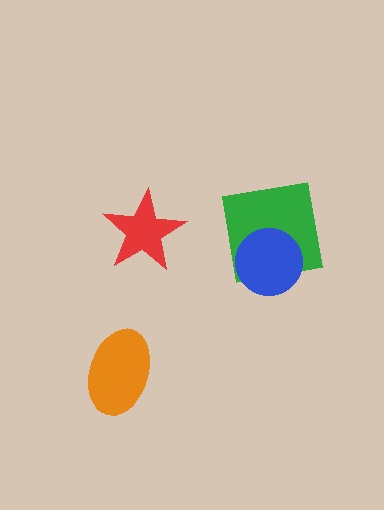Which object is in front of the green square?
The blue circle is in front of the green square.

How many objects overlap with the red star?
0 objects overlap with the red star.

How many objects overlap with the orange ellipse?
0 objects overlap with the orange ellipse.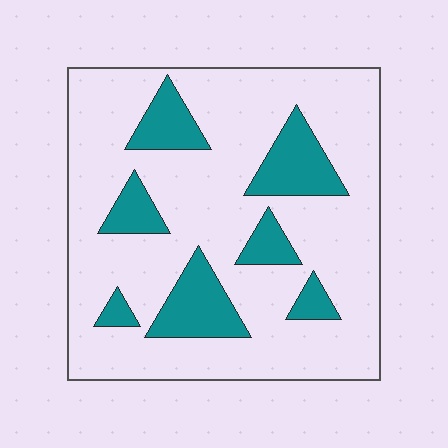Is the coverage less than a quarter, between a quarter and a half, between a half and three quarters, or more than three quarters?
Less than a quarter.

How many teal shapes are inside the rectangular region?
7.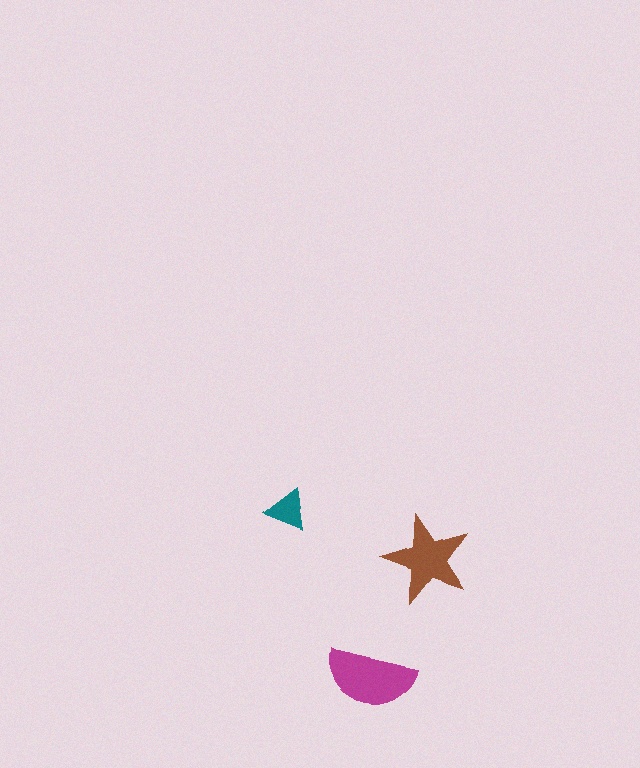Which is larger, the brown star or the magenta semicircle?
The magenta semicircle.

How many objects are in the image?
There are 3 objects in the image.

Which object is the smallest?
The teal triangle.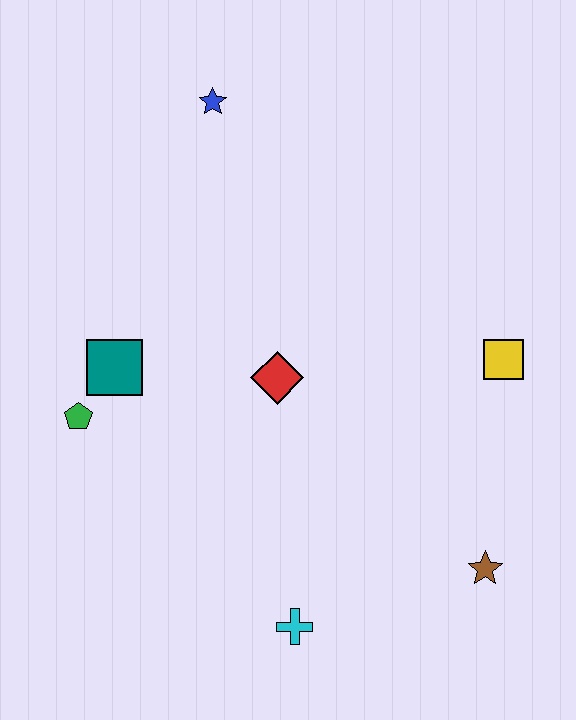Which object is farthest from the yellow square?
The green pentagon is farthest from the yellow square.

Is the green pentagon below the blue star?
Yes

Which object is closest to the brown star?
The cyan cross is closest to the brown star.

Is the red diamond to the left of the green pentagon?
No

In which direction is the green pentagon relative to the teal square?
The green pentagon is below the teal square.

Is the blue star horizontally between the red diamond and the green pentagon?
Yes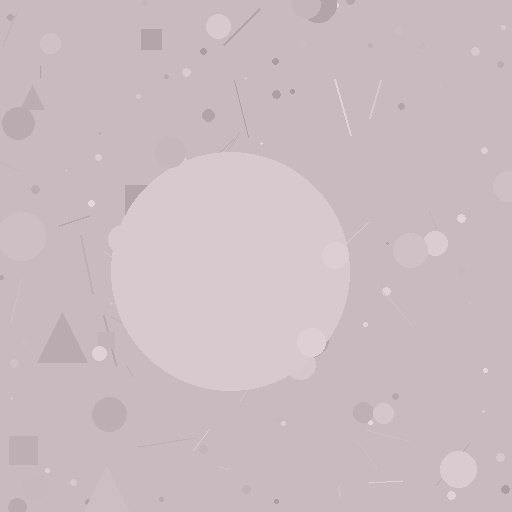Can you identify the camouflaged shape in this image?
The camouflaged shape is a circle.